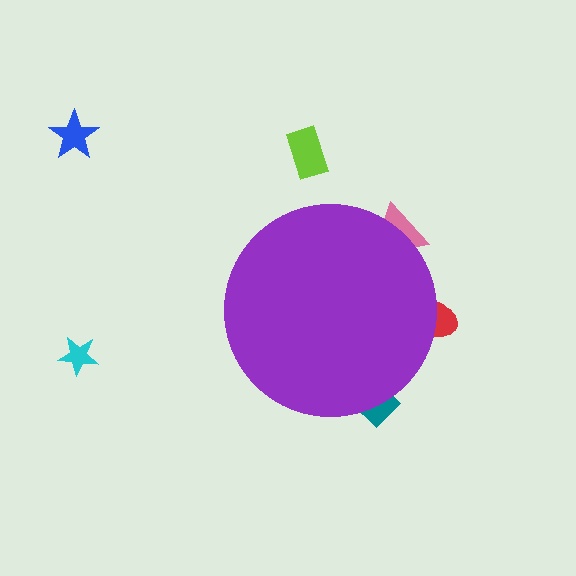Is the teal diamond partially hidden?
Yes, the teal diamond is partially hidden behind the purple circle.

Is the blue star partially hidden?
No, the blue star is fully visible.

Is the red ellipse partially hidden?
Yes, the red ellipse is partially hidden behind the purple circle.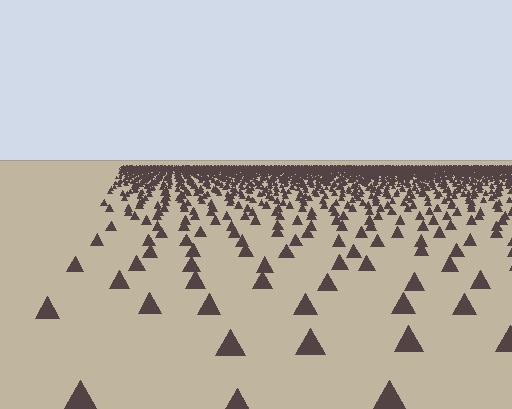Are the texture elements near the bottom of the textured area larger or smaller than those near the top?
Larger. Near the bottom, elements are closer to the viewer and appear at a bigger on-screen size.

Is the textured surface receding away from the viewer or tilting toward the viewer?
The surface is receding away from the viewer. Texture elements get smaller and denser toward the top.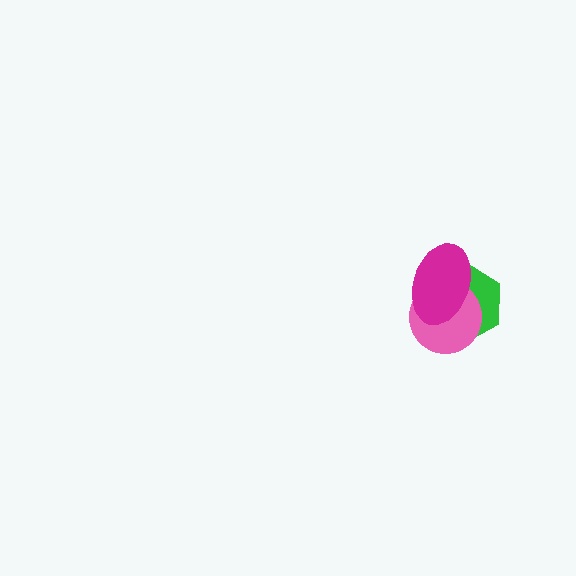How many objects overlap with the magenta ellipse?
2 objects overlap with the magenta ellipse.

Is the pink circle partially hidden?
Yes, it is partially covered by another shape.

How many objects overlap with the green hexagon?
2 objects overlap with the green hexagon.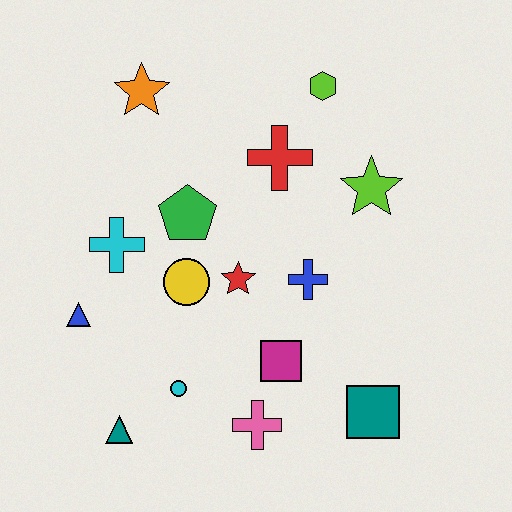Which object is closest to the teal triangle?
The cyan circle is closest to the teal triangle.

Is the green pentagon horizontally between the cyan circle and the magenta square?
Yes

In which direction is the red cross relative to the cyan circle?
The red cross is above the cyan circle.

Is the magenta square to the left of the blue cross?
Yes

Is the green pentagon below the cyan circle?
No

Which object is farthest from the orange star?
The teal square is farthest from the orange star.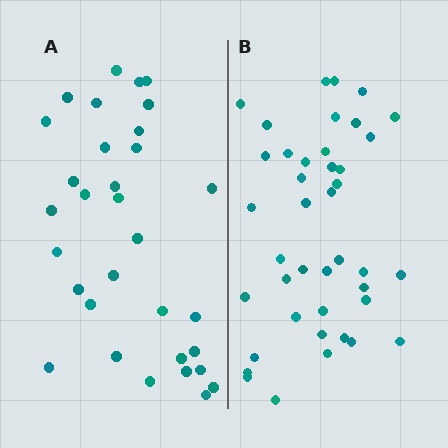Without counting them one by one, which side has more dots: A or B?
Region B (the right region) has more dots.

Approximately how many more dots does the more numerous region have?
Region B has roughly 8 or so more dots than region A.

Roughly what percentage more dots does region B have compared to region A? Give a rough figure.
About 30% more.